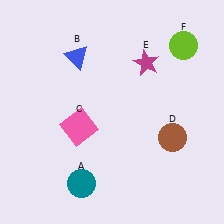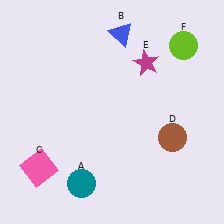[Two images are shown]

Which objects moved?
The objects that moved are: the blue triangle (B), the pink square (C).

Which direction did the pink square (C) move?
The pink square (C) moved down.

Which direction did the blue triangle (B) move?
The blue triangle (B) moved right.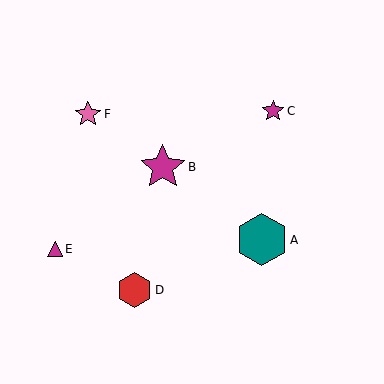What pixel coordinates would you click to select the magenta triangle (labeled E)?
Click at (55, 249) to select the magenta triangle E.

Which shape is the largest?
The teal hexagon (labeled A) is the largest.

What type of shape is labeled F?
Shape F is a pink star.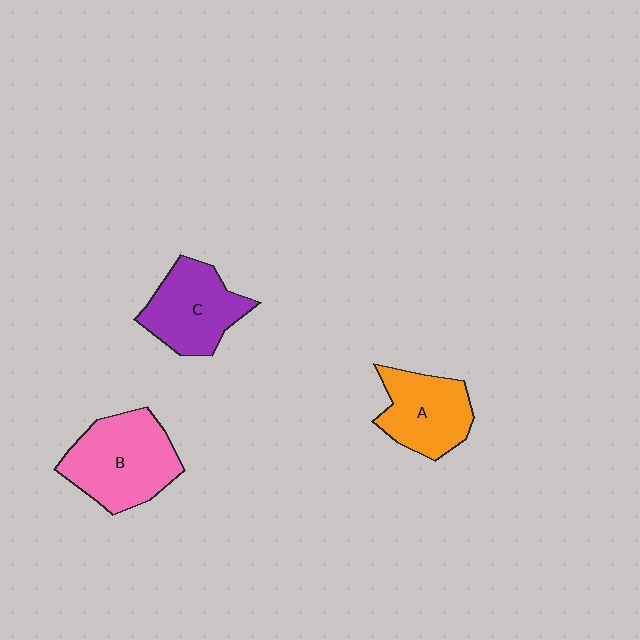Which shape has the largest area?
Shape B (pink).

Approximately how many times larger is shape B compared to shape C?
Approximately 1.2 times.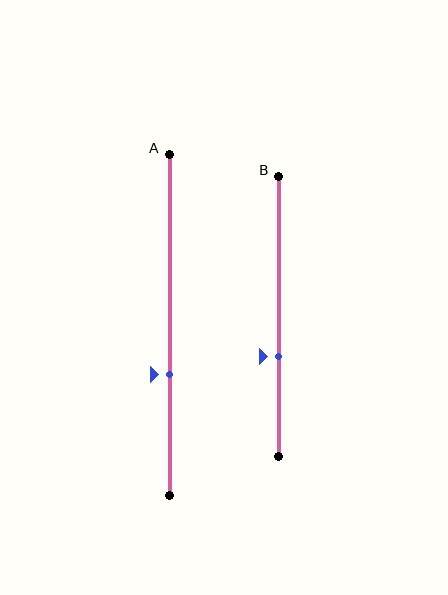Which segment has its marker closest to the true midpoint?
Segment B has its marker closest to the true midpoint.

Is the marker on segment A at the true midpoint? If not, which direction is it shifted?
No, the marker on segment A is shifted downward by about 15% of the segment length.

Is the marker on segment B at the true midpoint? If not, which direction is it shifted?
No, the marker on segment B is shifted downward by about 14% of the segment length.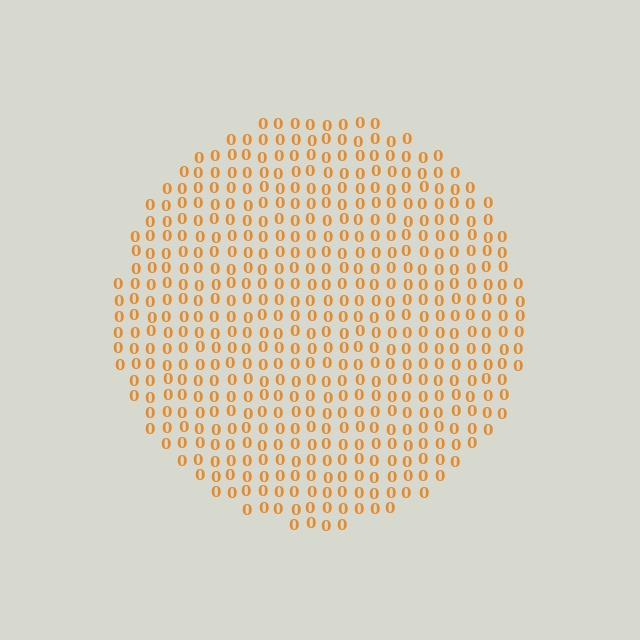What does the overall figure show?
The overall figure shows a circle.